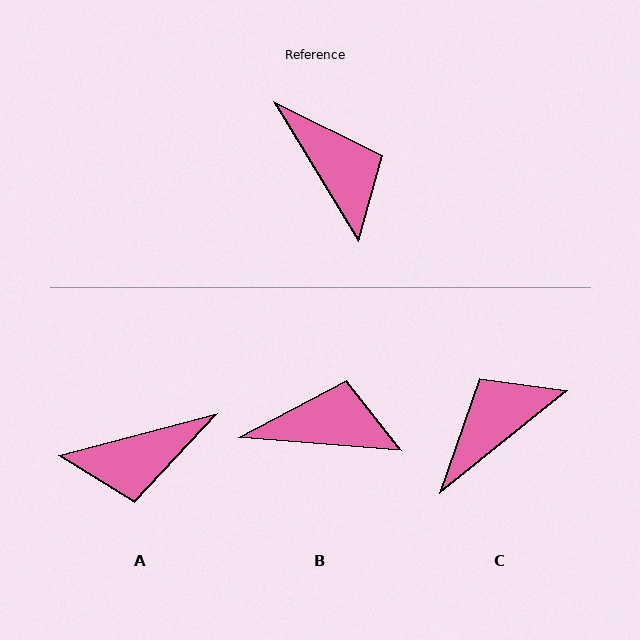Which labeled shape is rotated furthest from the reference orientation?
A, about 107 degrees away.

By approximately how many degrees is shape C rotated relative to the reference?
Approximately 97 degrees counter-clockwise.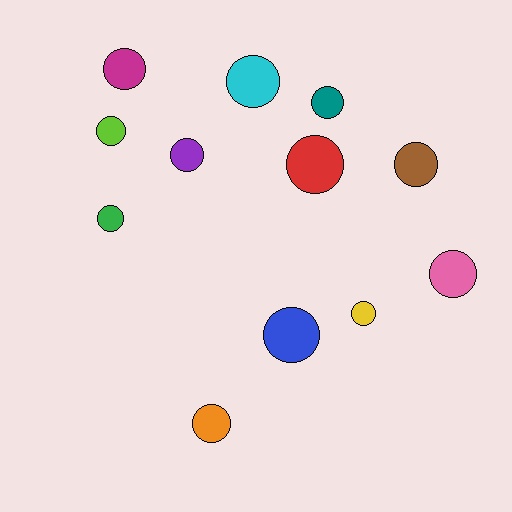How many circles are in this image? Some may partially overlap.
There are 12 circles.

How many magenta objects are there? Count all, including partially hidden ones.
There is 1 magenta object.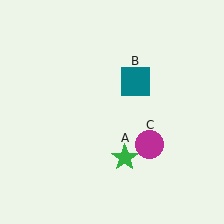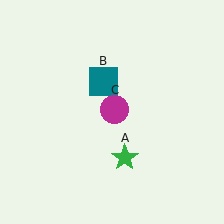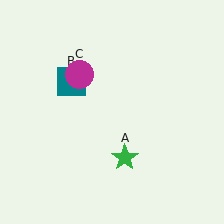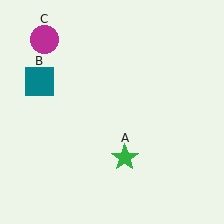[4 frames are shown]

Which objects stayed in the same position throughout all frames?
Green star (object A) remained stationary.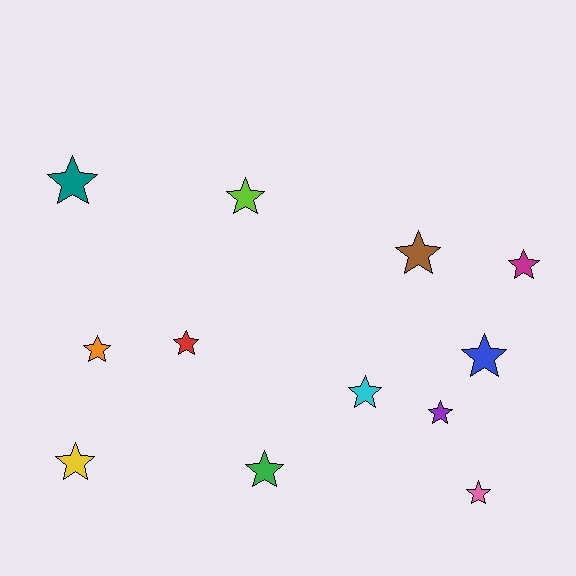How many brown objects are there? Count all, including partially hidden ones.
There is 1 brown object.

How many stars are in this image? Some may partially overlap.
There are 12 stars.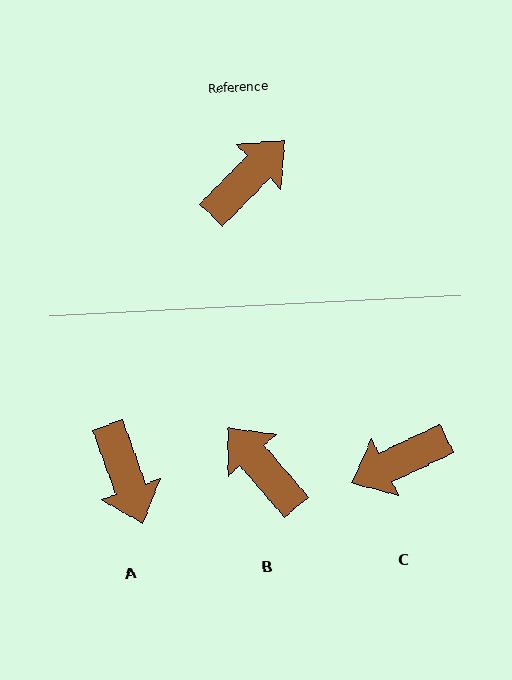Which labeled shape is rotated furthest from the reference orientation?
C, about 160 degrees away.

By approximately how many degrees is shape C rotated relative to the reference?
Approximately 160 degrees counter-clockwise.